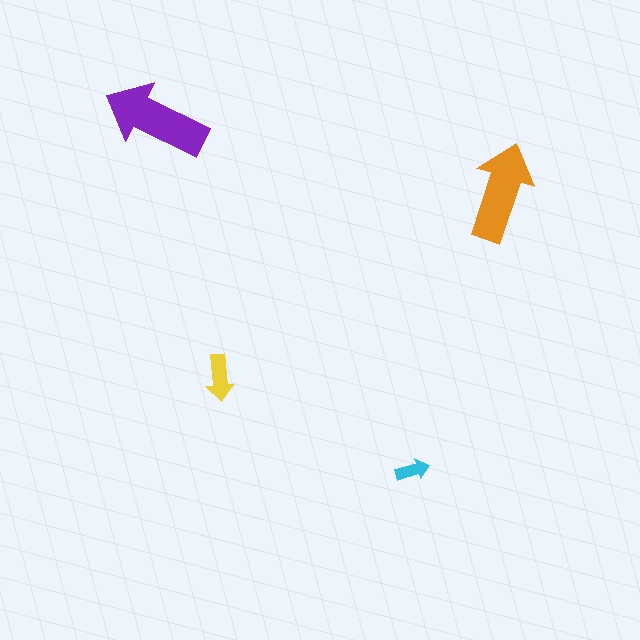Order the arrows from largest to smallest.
the purple one, the orange one, the yellow one, the cyan one.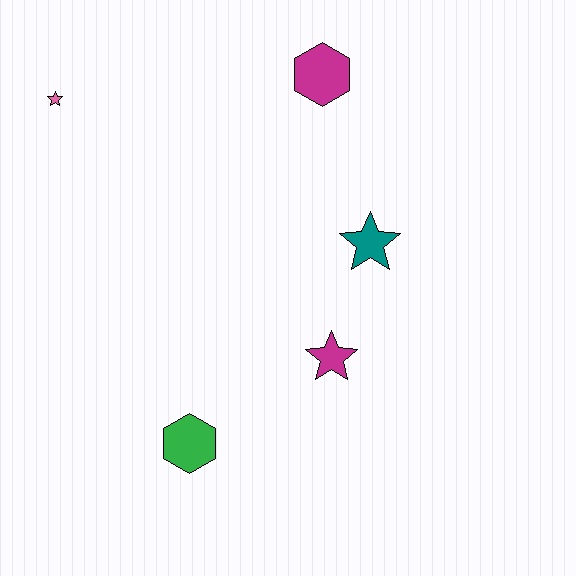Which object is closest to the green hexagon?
The magenta star is closest to the green hexagon.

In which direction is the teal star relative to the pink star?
The teal star is to the right of the pink star.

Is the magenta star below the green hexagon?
No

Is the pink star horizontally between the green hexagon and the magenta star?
No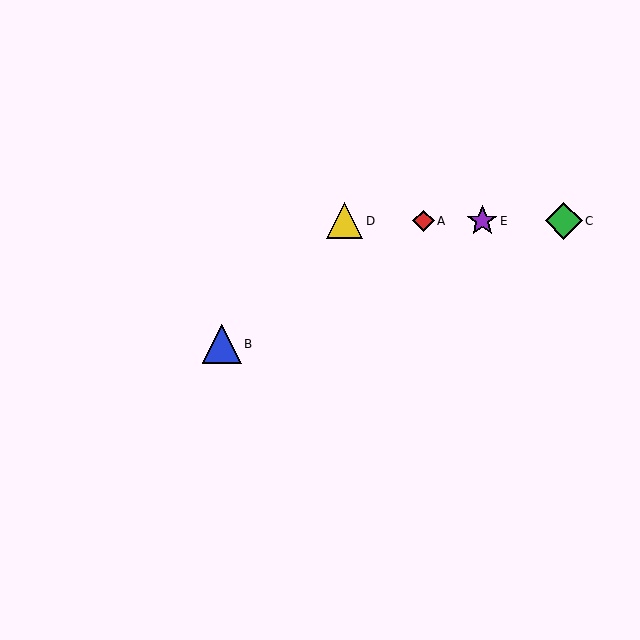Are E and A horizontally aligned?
Yes, both are at y≈221.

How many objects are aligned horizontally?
4 objects (A, C, D, E) are aligned horizontally.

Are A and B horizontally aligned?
No, A is at y≈221 and B is at y≈344.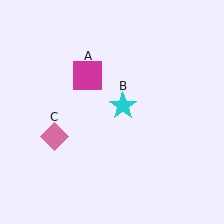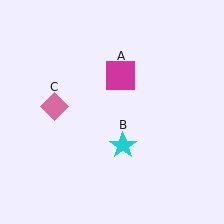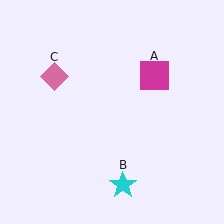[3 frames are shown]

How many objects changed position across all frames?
3 objects changed position: magenta square (object A), cyan star (object B), pink diamond (object C).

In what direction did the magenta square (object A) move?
The magenta square (object A) moved right.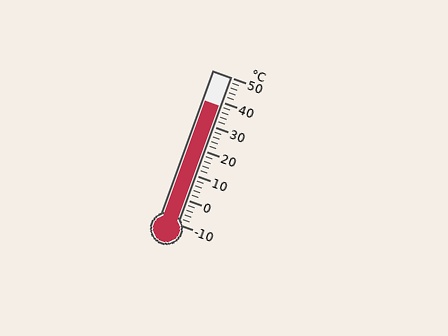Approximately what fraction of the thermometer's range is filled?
The thermometer is filled to approximately 80% of its range.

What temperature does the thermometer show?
The thermometer shows approximately 38°C.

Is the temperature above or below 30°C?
The temperature is above 30°C.